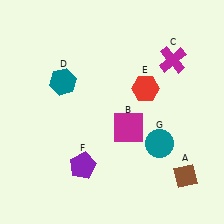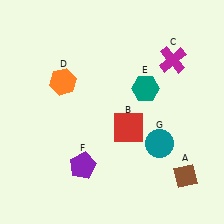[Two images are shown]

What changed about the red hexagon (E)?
In Image 1, E is red. In Image 2, it changed to teal.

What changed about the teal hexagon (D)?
In Image 1, D is teal. In Image 2, it changed to orange.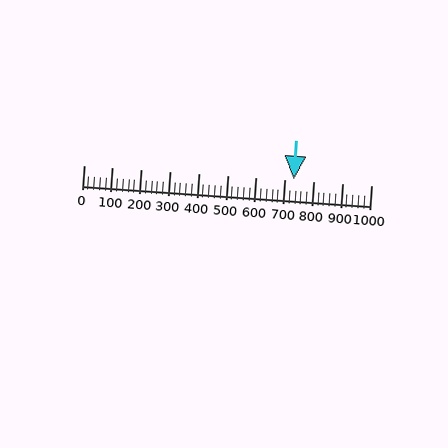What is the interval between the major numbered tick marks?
The major tick marks are spaced 100 units apart.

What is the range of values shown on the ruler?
The ruler shows values from 0 to 1000.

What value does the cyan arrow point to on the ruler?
The cyan arrow points to approximately 732.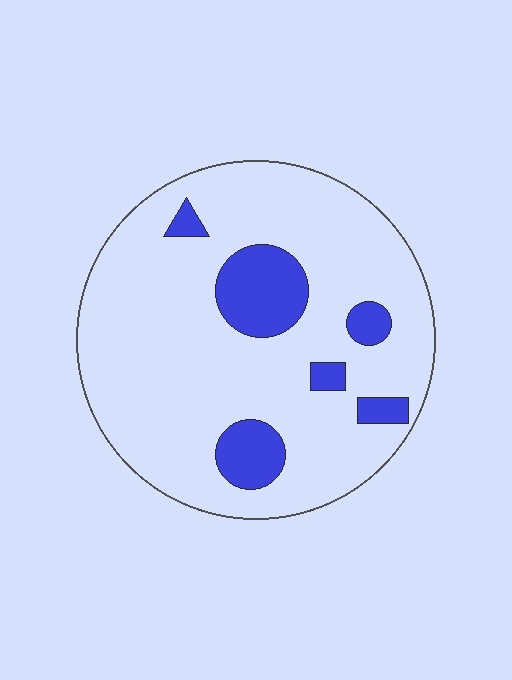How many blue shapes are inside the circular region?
6.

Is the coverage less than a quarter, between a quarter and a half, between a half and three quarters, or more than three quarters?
Less than a quarter.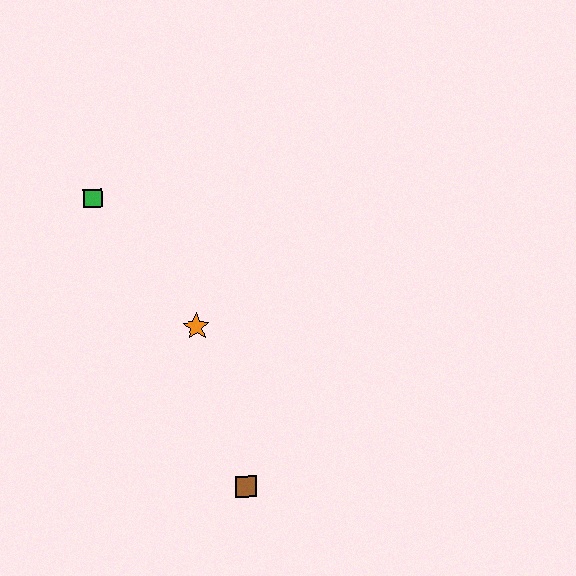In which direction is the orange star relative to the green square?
The orange star is below the green square.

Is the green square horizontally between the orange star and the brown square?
No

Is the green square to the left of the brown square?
Yes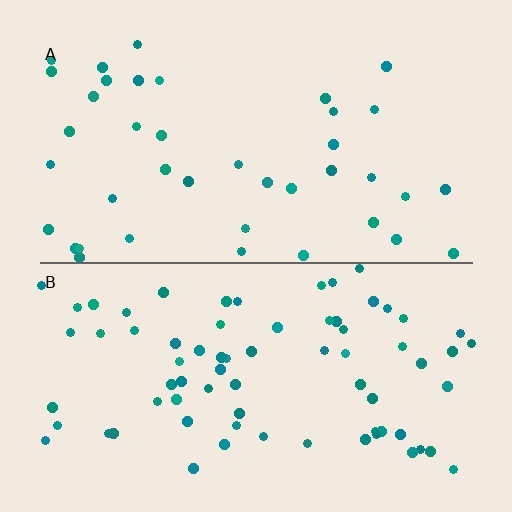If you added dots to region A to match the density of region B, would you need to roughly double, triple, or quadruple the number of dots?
Approximately double.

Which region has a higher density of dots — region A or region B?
B (the bottom).